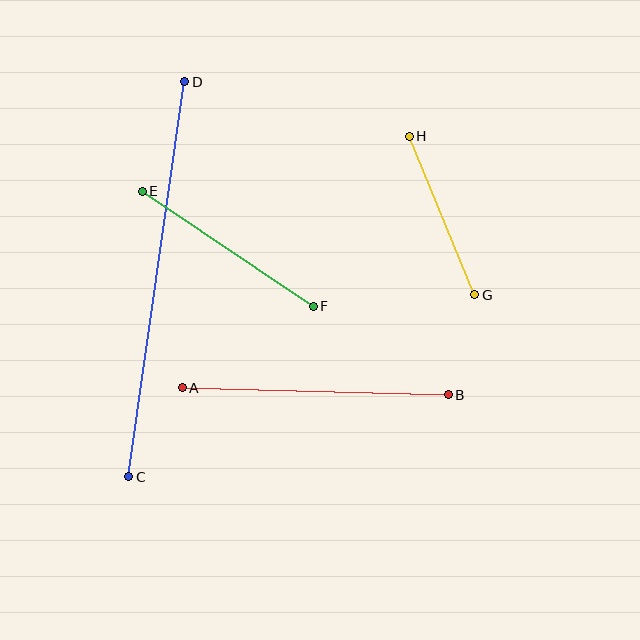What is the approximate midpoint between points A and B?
The midpoint is at approximately (315, 391) pixels.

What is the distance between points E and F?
The distance is approximately 206 pixels.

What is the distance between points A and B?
The distance is approximately 266 pixels.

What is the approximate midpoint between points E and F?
The midpoint is at approximately (228, 249) pixels.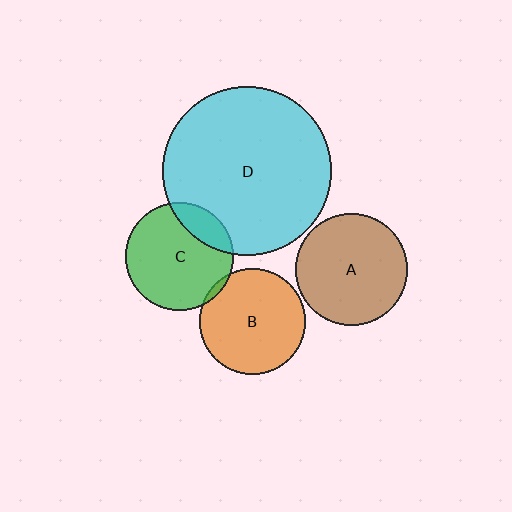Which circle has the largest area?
Circle D (cyan).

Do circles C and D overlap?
Yes.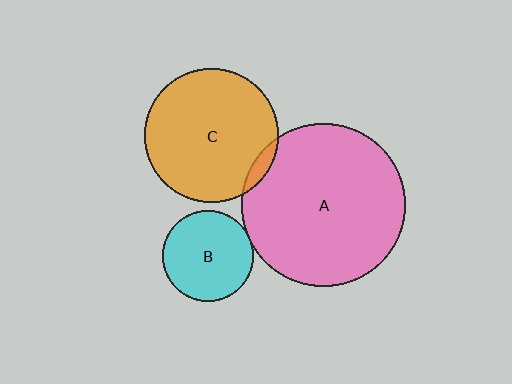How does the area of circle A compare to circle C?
Approximately 1.5 times.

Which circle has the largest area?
Circle A (pink).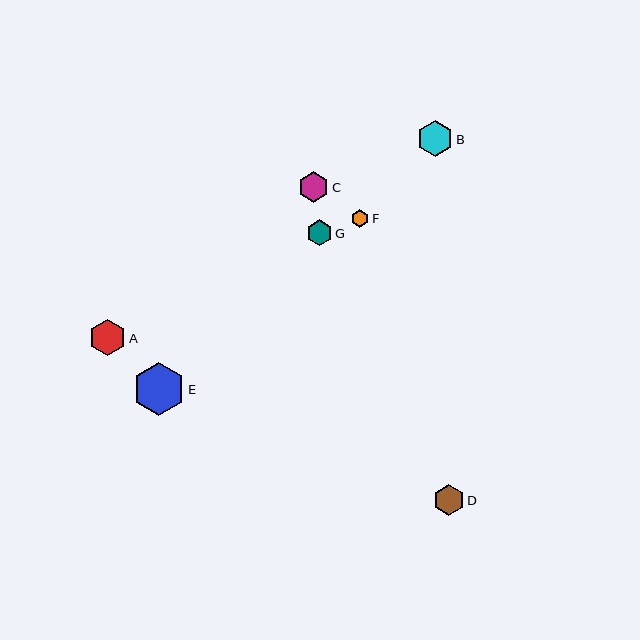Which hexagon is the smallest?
Hexagon F is the smallest with a size of approximately 18 pixels.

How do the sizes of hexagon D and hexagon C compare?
Hexagon D and hexagon C are approximately the same size.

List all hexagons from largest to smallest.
From largest to smallest: E, A, B, D, C, G, F.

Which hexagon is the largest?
Hexagon E is the largest with a size of approximately 52 pixels.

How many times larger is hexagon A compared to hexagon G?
Hexagon A is approximately 1.4 times the size of hexagon G.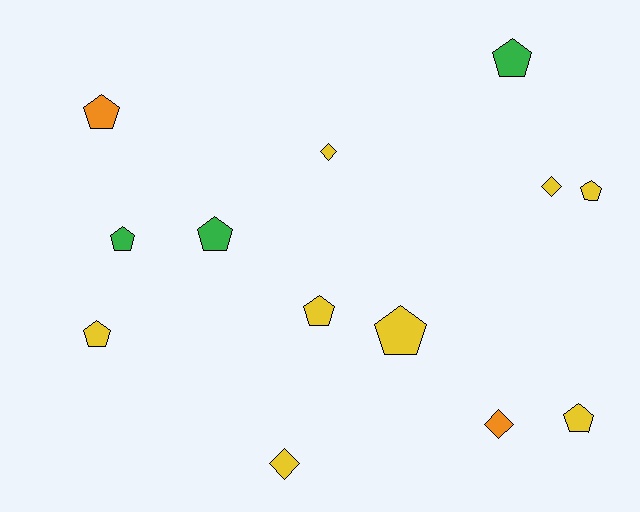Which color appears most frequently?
Yellow, with 8 objects.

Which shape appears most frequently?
Pentagon, with 9 objects.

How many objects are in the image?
There are 13 objects.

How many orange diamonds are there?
There is 1 orange diamond.